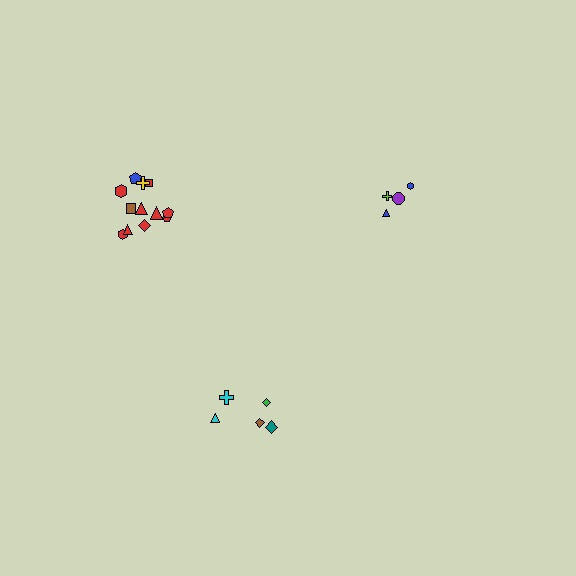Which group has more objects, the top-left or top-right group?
The top-left group.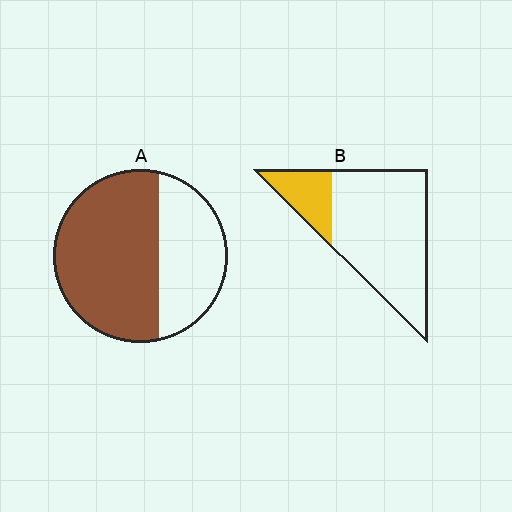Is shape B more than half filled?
No.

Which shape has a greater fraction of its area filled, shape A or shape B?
Shape A.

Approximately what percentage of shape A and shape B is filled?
A is approximately 65% and B is approximately 20%.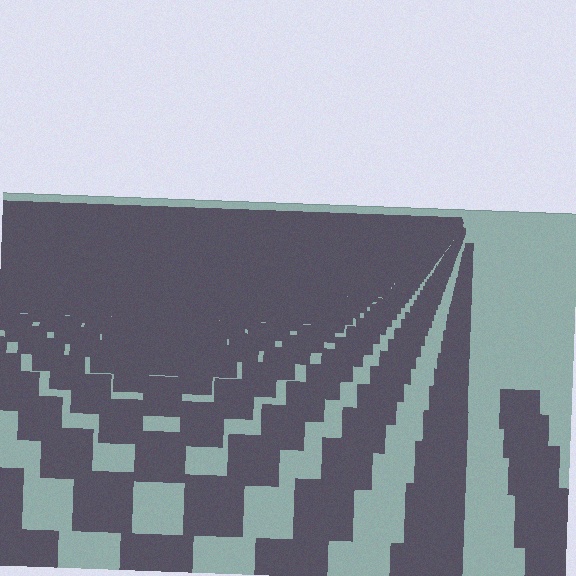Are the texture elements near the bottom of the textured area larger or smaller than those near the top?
Larger. Near the bottom, elements are closer to the viewer and appear at a bigger on-screen size.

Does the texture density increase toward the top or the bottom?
Density increases toward the top.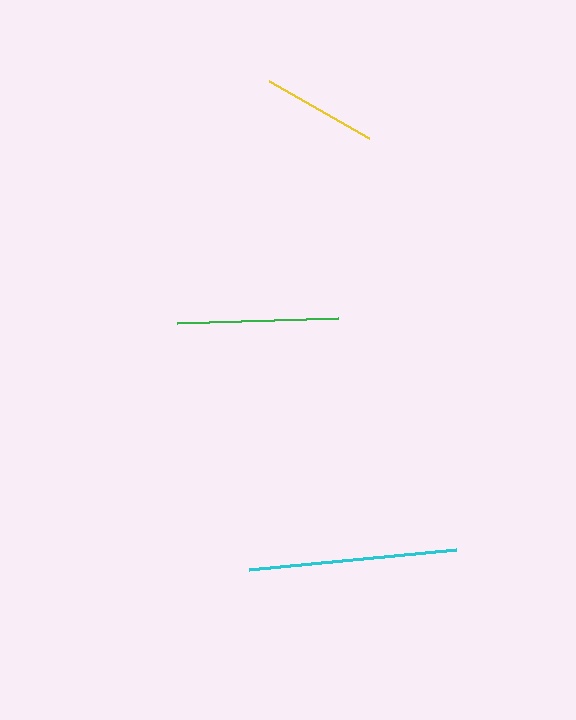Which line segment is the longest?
The cyan line is the longest at approximately 208 pixels.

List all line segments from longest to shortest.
From longest to shortest: cyan, green, yellow.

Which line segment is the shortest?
The yellow line is the shortest at approximately 115 pixels.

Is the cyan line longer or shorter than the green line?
The cyan line is longer than the green line.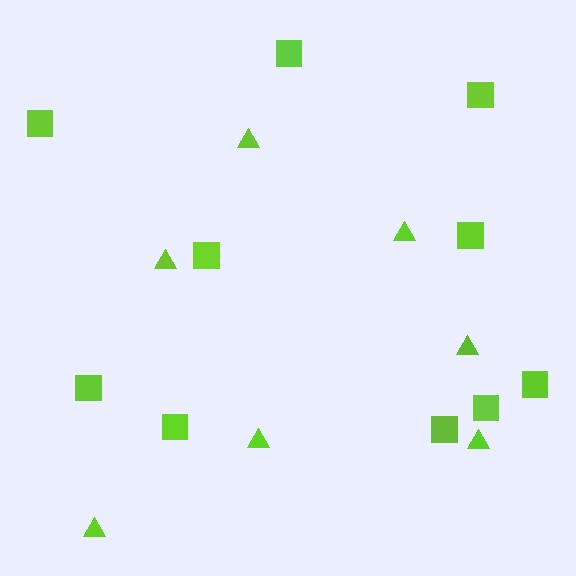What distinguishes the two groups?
There are 2 groups: one group of triangles (7) and one group of squares (10).